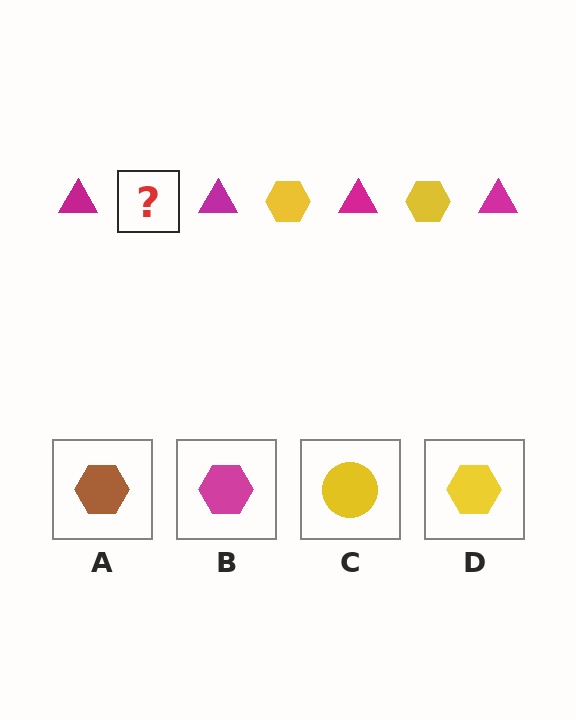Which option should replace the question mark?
Option D.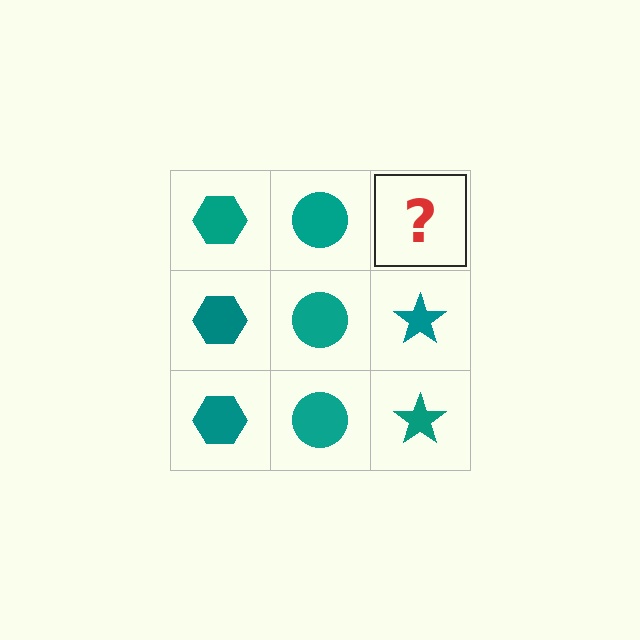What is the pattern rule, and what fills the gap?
The rule is that each column has a consistent shape. The gap should be filled with a teal star.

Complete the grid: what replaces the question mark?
The question mark should be replaced with a teal star.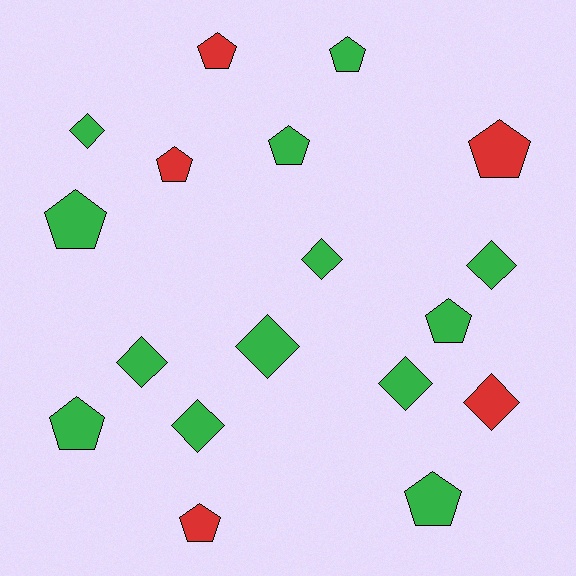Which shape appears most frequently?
Pentagon, with 10 objects.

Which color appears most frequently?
Green, with 13 objects.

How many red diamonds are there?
There is 1 red diamond.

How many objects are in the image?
There are 18 objects.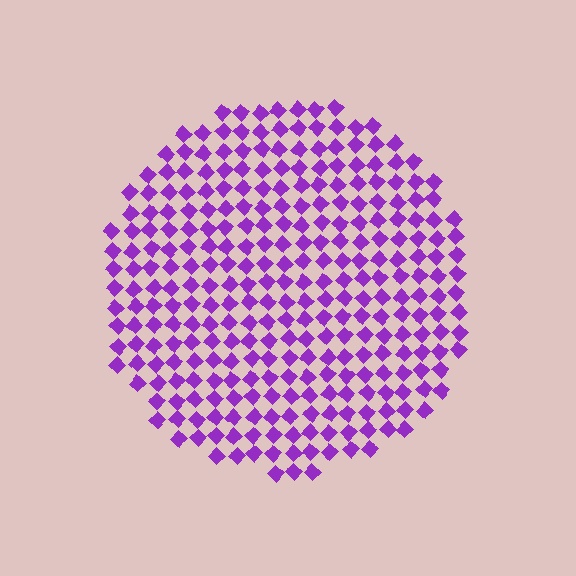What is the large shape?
The large shape is a circle.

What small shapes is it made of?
It is made of small diamonds.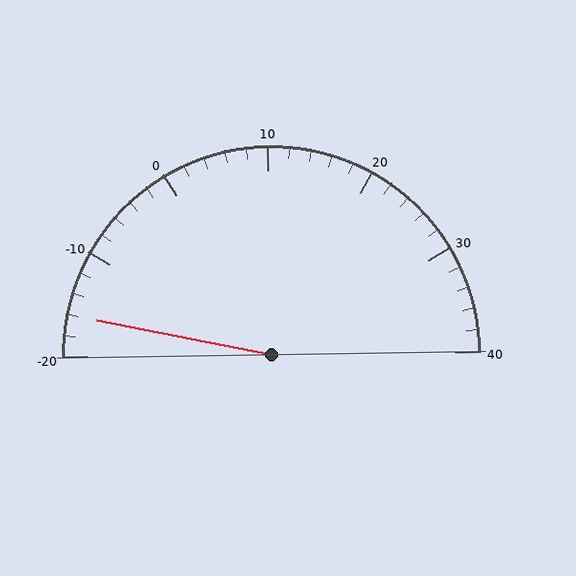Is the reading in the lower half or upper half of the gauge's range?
The reading is in the lower half of the range (-20 to 40).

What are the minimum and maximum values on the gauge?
The gauge ranges from -20 to 40.